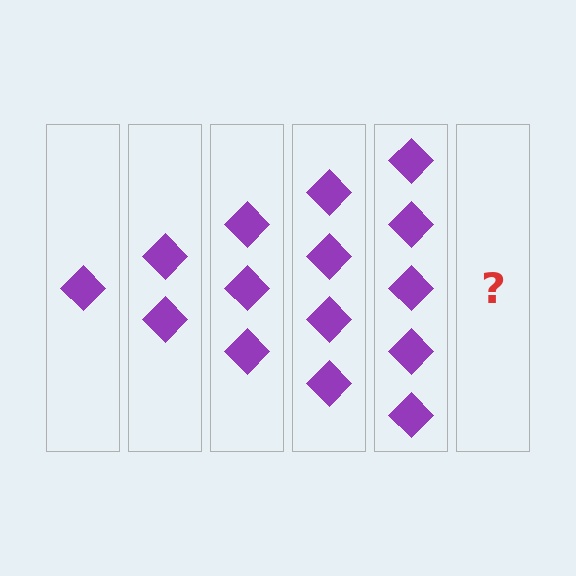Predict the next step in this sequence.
The next step is 6 diamonds.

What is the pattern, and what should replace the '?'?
The pattern is that each step adds one more diamond. The '?' should be 6 diamonds.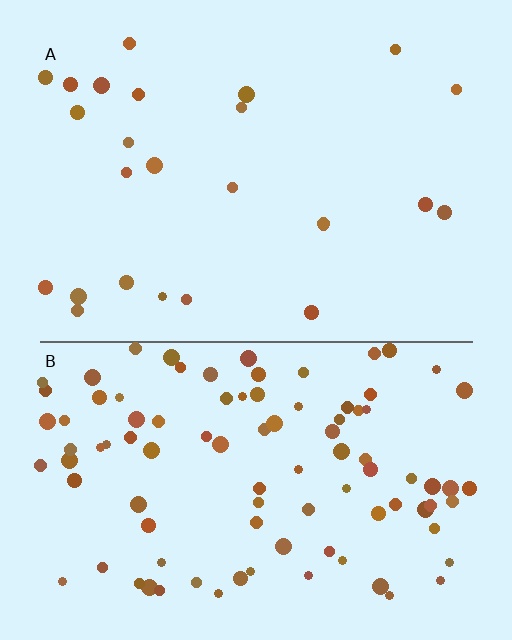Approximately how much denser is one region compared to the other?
Approximately 3.8× — region B over region A.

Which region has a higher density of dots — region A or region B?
B (the bottom).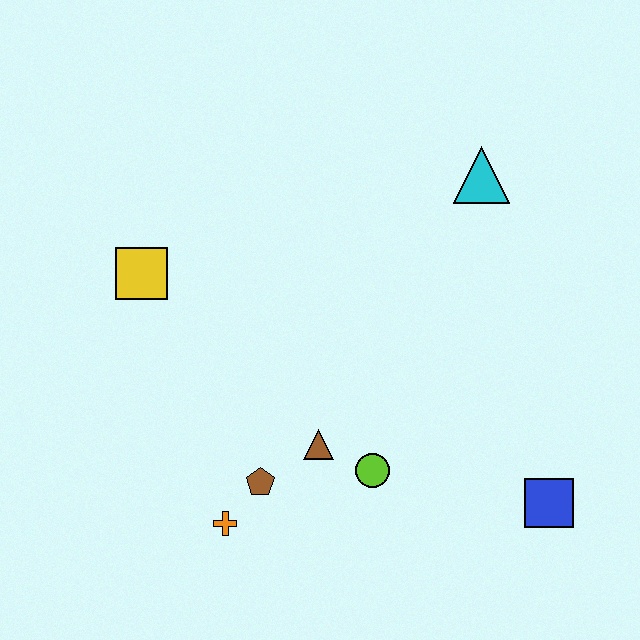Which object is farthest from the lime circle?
The cyan triangle is farthest from the lime circle.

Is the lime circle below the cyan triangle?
Yes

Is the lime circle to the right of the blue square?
No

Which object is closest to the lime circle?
The brown triangle is closest to the lime circle.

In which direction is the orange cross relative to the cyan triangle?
The orange cross is below the cyan triangle.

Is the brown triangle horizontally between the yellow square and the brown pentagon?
No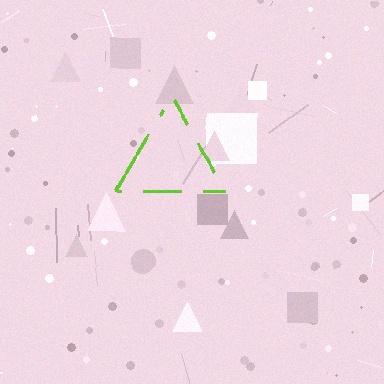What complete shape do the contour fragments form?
The contour fragments form a triangle.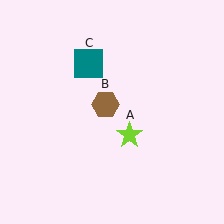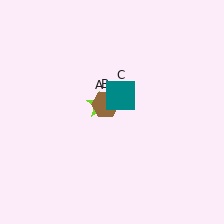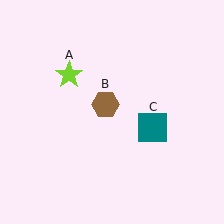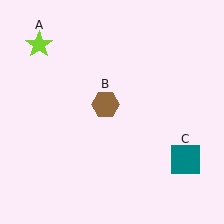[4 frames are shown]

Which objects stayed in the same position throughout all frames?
Brown hexagon (object B) remained stationary.